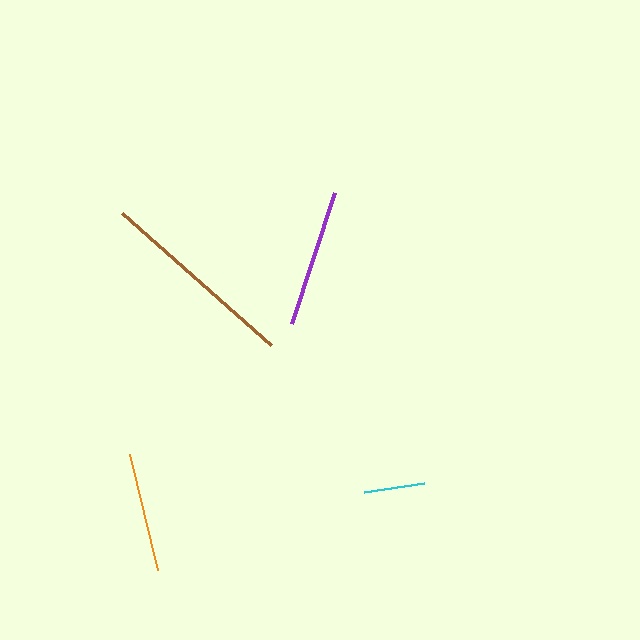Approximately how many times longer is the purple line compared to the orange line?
The purple line is approximately 1.1 times the length of the orange line.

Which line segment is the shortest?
The cyan line is the shortest at approximately 61 pixels.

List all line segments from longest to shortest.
From longest to shortest: brown, purple, orange, cyan.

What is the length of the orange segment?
The orange segment is approximately 120 pixels long.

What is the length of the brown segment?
The brown segment is approximately 199 pixels long.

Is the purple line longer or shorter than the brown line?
The brown line is longer than the purple line.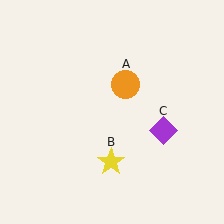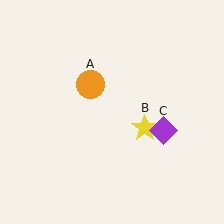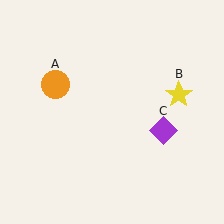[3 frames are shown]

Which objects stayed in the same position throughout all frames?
Purple diamond (object C) remained stationary.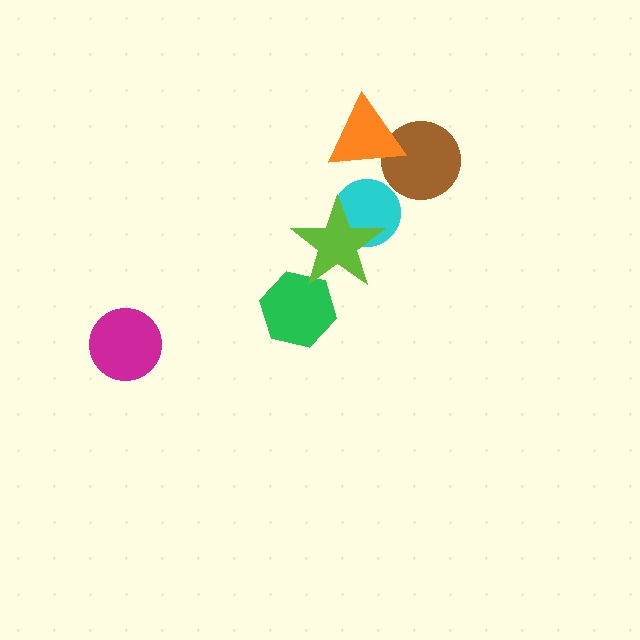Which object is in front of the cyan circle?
The lime star is in front of the cyan circle.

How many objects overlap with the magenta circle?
0 objects overlap with the magenta circle.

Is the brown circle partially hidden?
Yes, it is partially covered by another shape.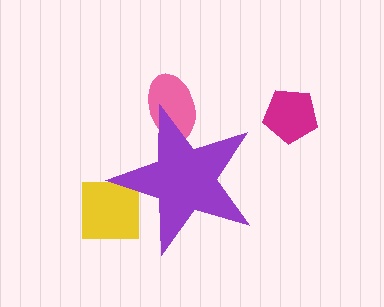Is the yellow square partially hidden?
Yes, the yellow square is partially hidden behind the purple star.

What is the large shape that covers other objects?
A purple star.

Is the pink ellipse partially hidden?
Yes, the pink ellipse is partially hidden behind the purple star.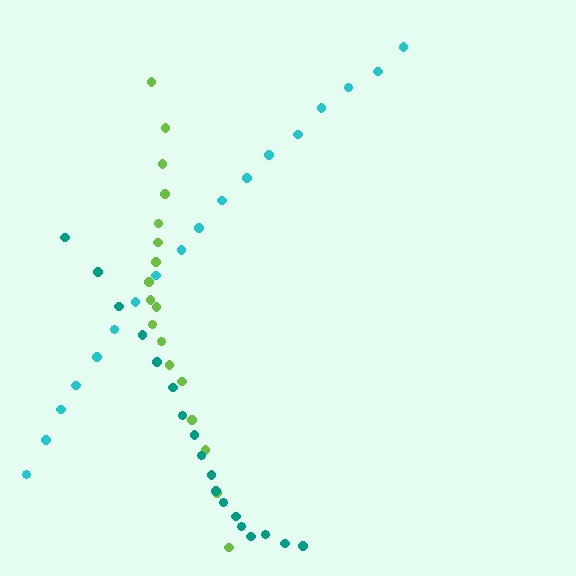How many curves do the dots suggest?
There are 3 distinct paths.